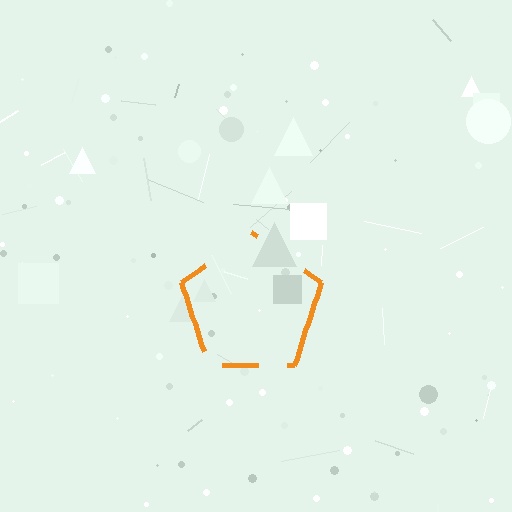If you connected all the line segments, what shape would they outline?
They would outline a pentagon.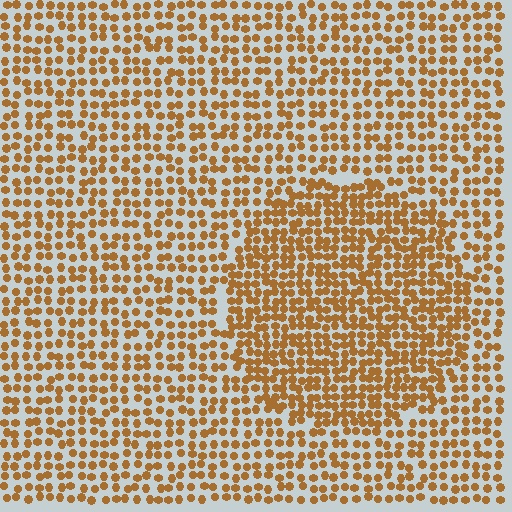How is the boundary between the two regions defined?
The boundary is defined by a change in element density (approximately 1.6x ratio). All elements are the same color, size, and shape.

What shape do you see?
I see a circle.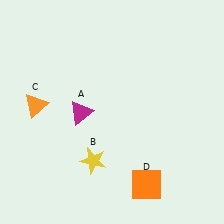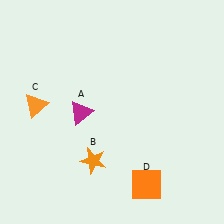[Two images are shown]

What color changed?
The star (B) changed from yellow in Image 1 to orange in Image 2.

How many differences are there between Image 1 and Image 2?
There is 1 difference between the two images.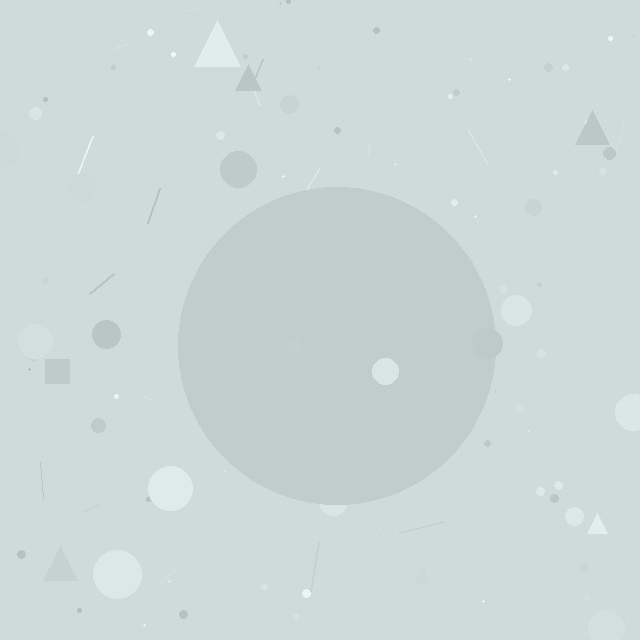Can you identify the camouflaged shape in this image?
The camouflaged shape is a circle.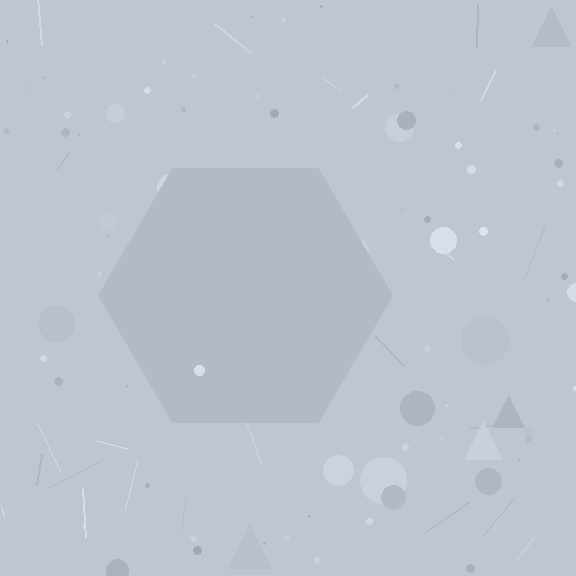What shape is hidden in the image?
A hexagon is hidden in the image.